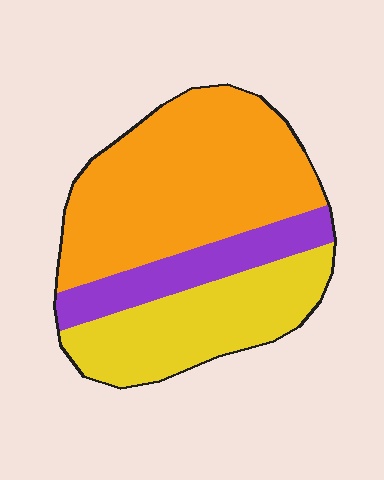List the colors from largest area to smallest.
From largest to smallest: orange, yellow, purple.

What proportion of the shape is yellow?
Yellow takes up between a sixth and a third of the shape.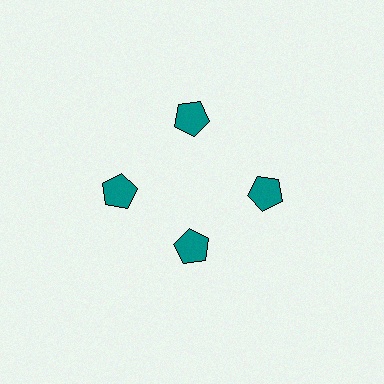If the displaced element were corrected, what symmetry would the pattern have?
It would have 4-fold rotational symmetry — the pattern would map onto itself every 90 degrees.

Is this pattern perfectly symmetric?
No. The 4 teal pentagons are arranged in a ring, but one element near the 6 o'clock position is pulled inward toward the center, breaking the 4-fold rotational symmetry.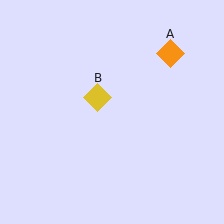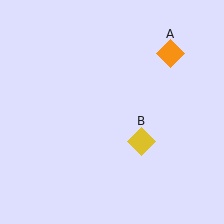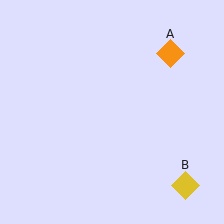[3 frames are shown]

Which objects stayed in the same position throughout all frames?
Orange diamond (object A) remained stationary.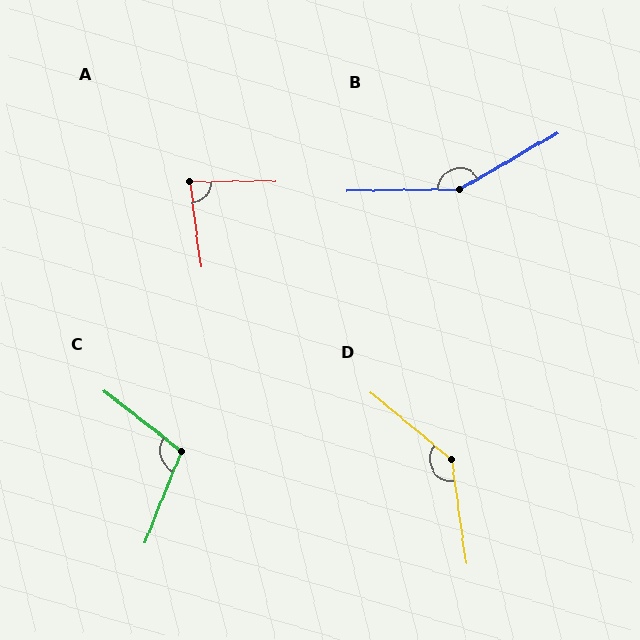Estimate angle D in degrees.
Approximately 137 degrees.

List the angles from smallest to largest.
A (83°), C (106°), D (137°), B (150°).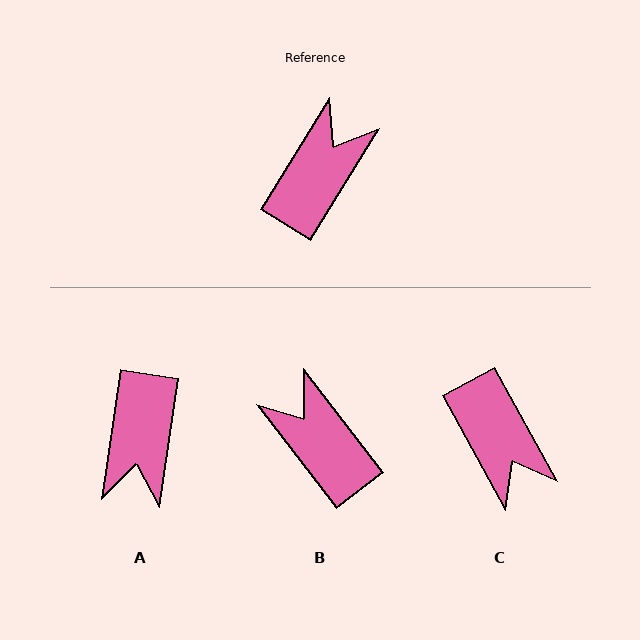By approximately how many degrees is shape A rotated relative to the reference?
Approximately 157 degrees clockwise.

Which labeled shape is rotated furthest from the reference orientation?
A, about 157 degrees away.